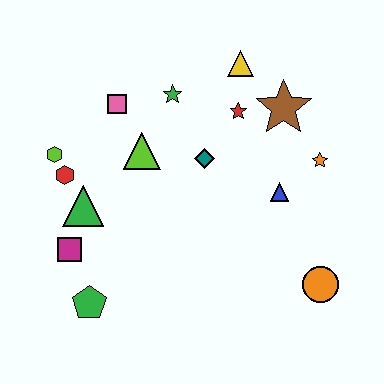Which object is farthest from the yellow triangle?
The green pentagon is farthest from the yellow triangle.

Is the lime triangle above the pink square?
No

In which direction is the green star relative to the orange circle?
The green star is above the orange circle.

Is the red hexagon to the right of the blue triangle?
No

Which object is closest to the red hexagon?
The lime hexagon is closest to the red hexagon.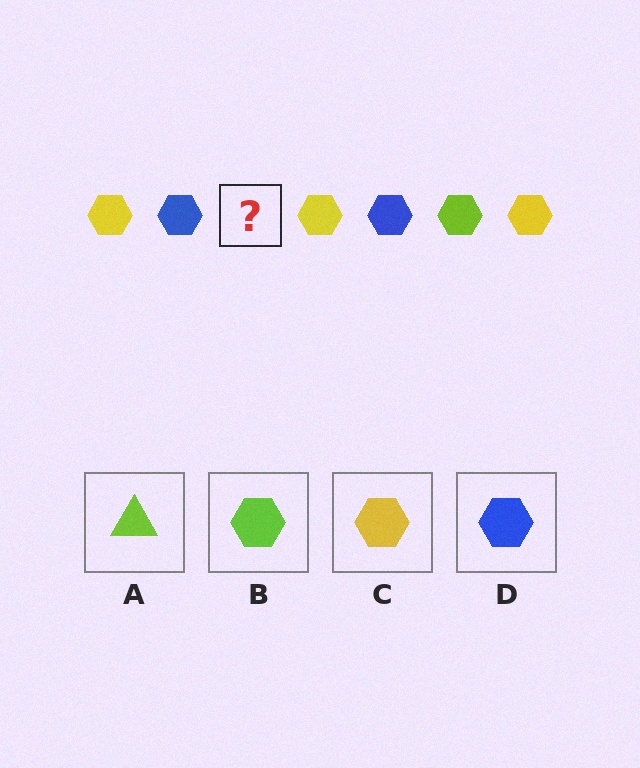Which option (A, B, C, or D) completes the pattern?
B.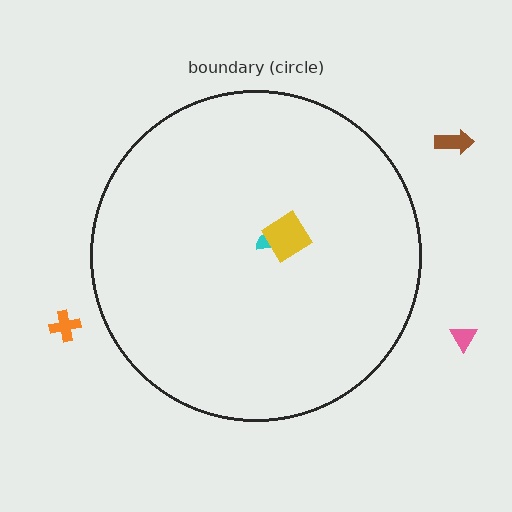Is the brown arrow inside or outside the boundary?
Outside.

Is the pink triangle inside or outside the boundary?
Outside.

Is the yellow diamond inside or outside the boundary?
Inside.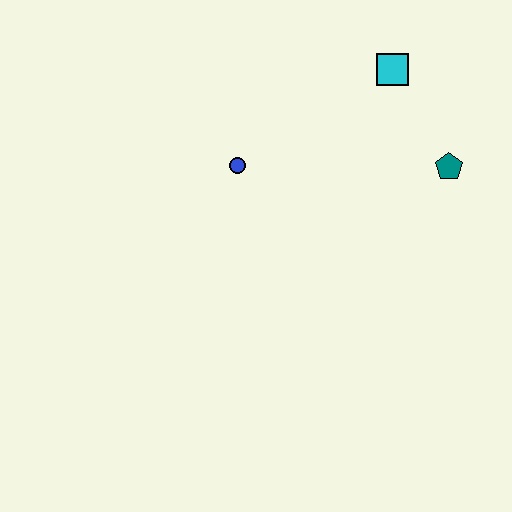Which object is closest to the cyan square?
The teal pentagon is closest to the cyan square.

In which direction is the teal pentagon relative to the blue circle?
The teal pentagon is to the right of the blue circle.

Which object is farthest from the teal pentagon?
The blue circle is farthest from the teal pentagon.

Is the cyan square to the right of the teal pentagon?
No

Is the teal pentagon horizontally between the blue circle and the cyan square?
No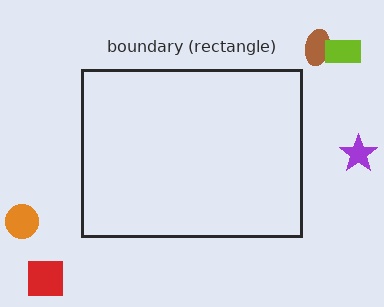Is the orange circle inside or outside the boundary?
Outside.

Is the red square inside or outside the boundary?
Outside.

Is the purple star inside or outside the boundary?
Outside.